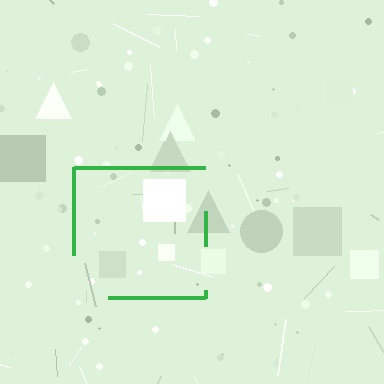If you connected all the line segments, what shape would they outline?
They would outline a square.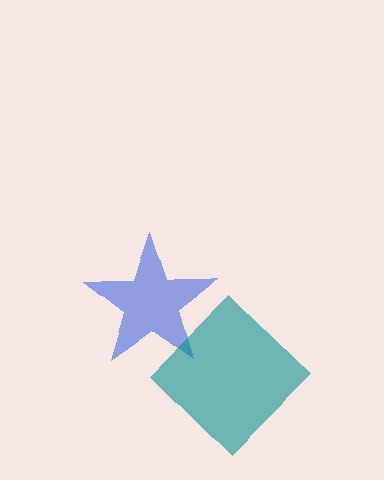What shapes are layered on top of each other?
The layered shapes are: a blue star, a teal diamond.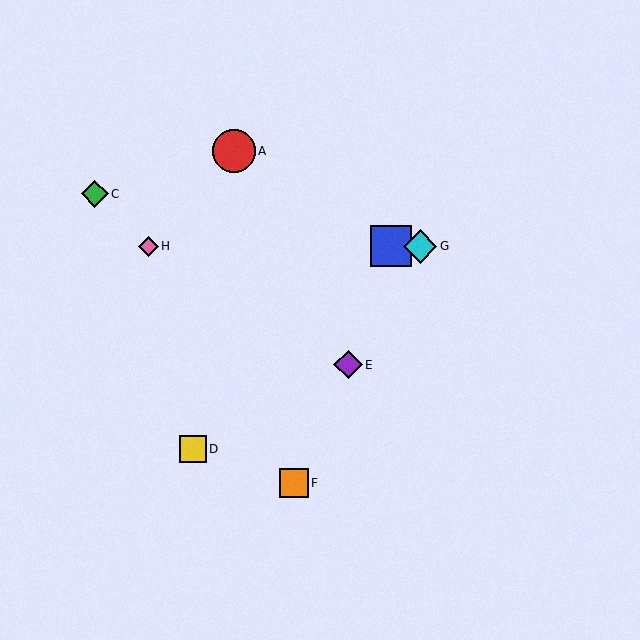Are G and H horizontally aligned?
Yes, both are at y≈246.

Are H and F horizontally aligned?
No, H is at y≈246 and F is at y≈483.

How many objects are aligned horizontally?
3 objects (B, G, H) are aligned horizontally.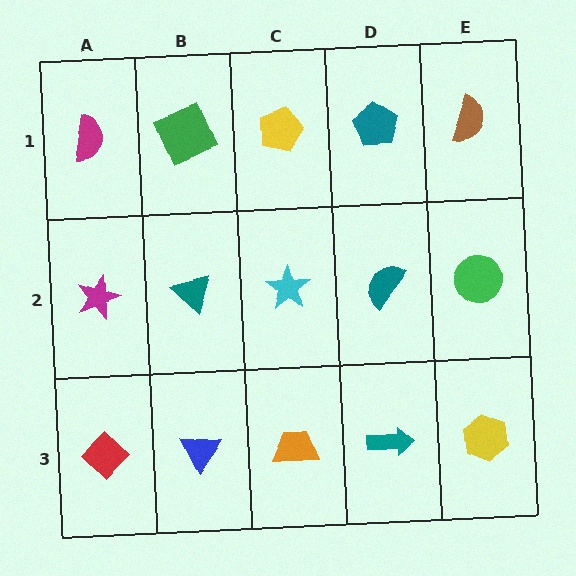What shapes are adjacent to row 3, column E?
A green circle (row 2, column E), a teal arrow (row 3, column D).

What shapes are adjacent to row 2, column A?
A magenta semicircle (row 1, column A), a red diamond (row 3, column A), a teal triangle (row 2, column B).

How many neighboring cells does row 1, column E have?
2.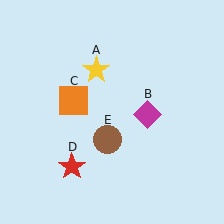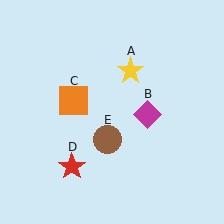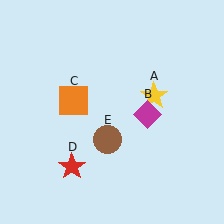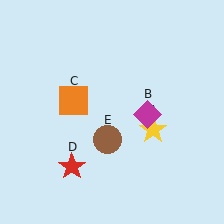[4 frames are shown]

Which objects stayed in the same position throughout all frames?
Magenta diamond (object B) and orange square (object C) and red star (object D) and brown circle (object E) remained stationary.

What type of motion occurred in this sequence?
The yellow star (object A) rotated clockwise around the center of the scene.